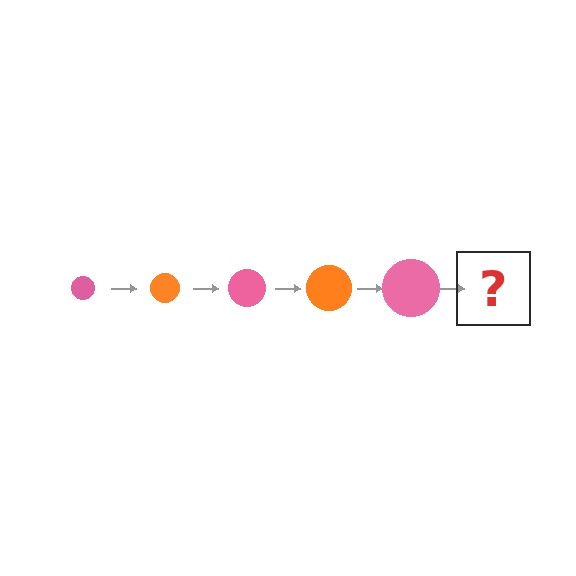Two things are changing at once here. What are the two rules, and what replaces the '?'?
The two rules are that the circle grows larger each step and the color cycles through pink and orange. The '?' should be an orange circle, larger than the previous one.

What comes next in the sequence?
The next element should be an orange circle, larger than the previous one.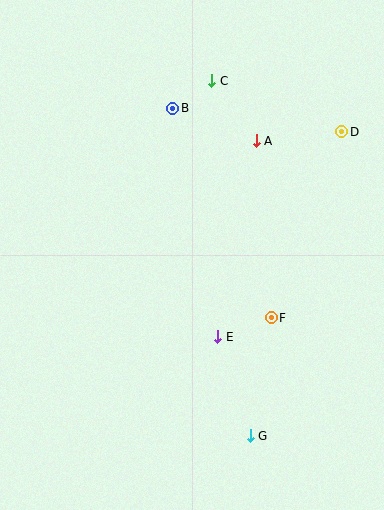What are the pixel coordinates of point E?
Point E is at (218, 337).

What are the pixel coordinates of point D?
Point D is at (342, 132).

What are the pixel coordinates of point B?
Point B is at (173, 108).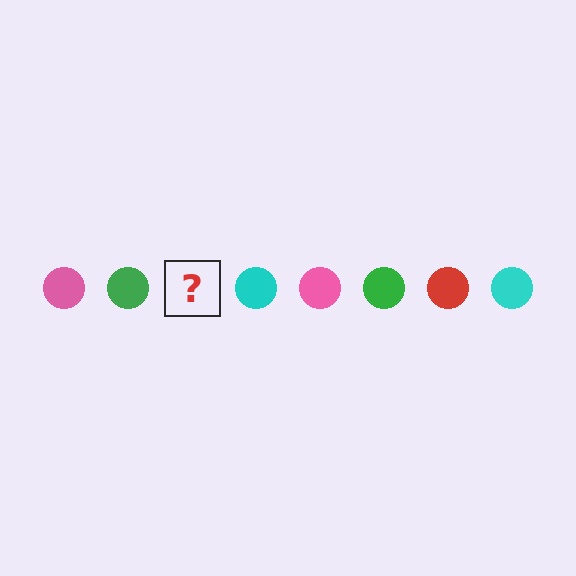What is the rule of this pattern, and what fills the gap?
The rule is that the pattern cycles through pink, green, red, cyan circles. The gap should be filled with a red circle.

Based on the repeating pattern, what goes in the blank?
The blank should be a red circle.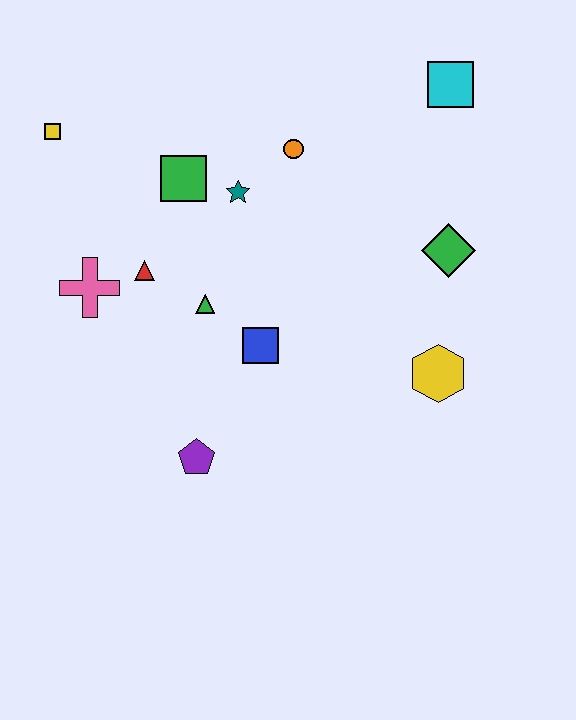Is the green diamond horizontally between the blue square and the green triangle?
No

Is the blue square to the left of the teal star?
No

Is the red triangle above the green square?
No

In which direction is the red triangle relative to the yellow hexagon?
The red triangle is to the left of the yellow hexagon.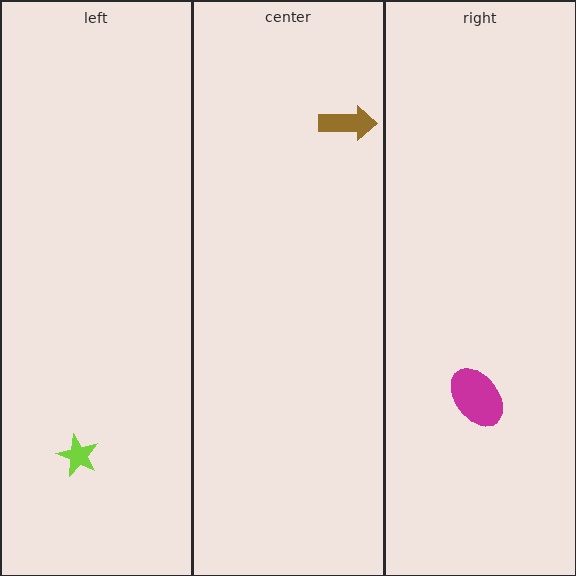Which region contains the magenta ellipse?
The right region.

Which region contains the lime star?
The left region.